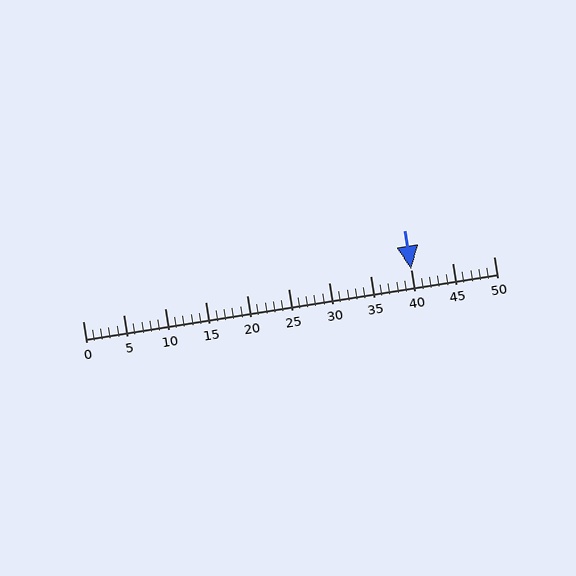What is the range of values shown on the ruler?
The ruler shows values from 0 to 50.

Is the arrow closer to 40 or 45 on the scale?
The arrow is closer to 40.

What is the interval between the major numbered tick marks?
The major tick marks are spaced 5 units apart.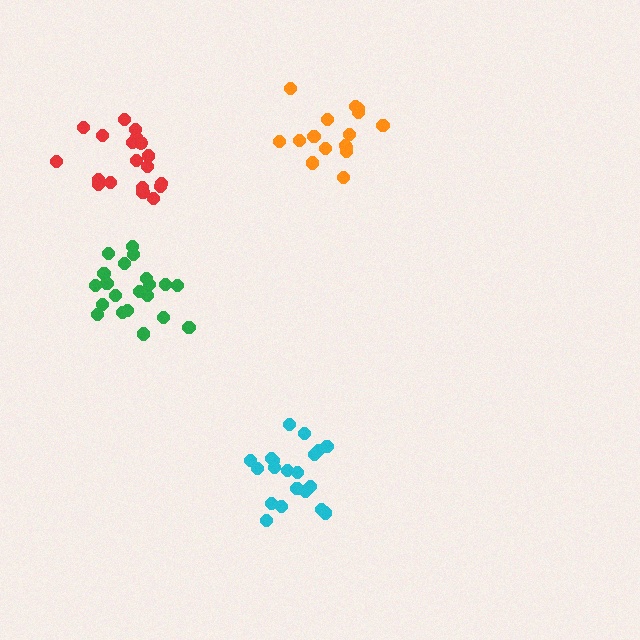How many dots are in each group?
Group 1: 16 dots, Group 2: 19 dots, Group 3: 21 dots, Group 4: 20 dots (76 total).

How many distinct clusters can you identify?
There are 4 distinct clusters.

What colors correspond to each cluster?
The clusters are colored: orange, red, green, cyan.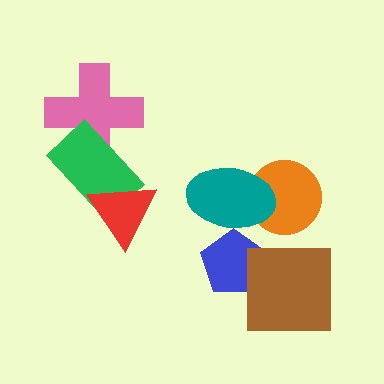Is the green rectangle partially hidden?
Yes, it is partially covered by another shape.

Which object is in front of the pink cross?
The green rectangle is in front of the pink cross.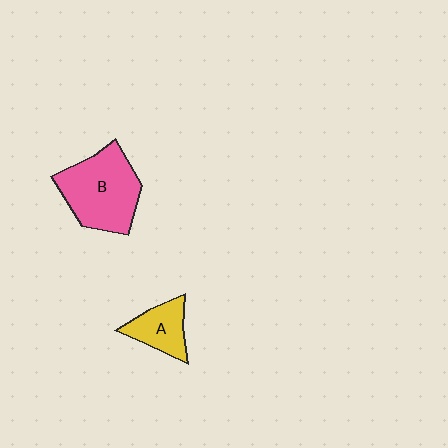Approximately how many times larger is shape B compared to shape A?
Approximately 2.1 times.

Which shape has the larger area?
Shape B (pink).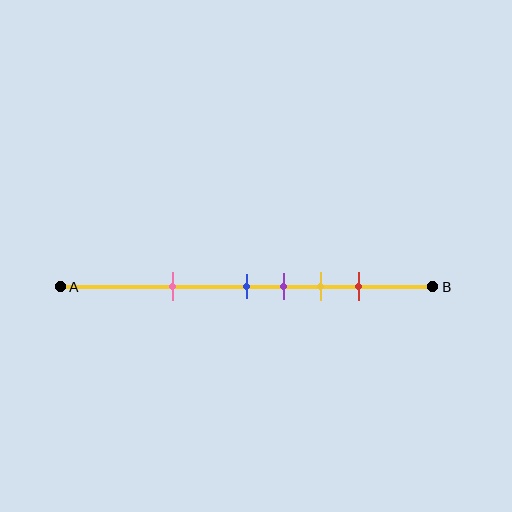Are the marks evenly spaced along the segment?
No, the marks are not evenly spaced.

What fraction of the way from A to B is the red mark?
The red mark is approximately 80% (0.8) of the way from A to B.